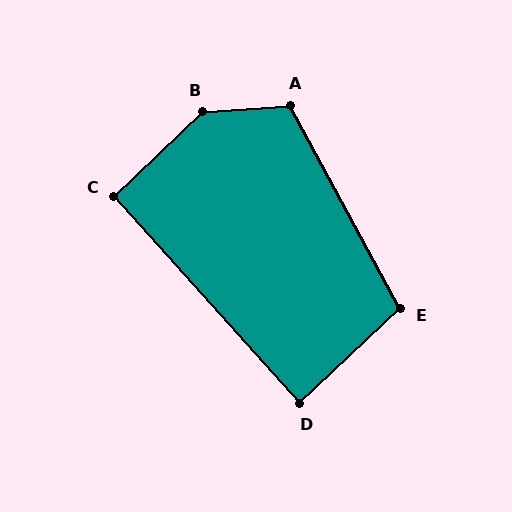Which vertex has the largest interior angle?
B, at approximately 140 degrees.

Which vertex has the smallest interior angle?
D, at approximately 89 degrees.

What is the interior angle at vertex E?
Approximately 105 degrees (obtuse).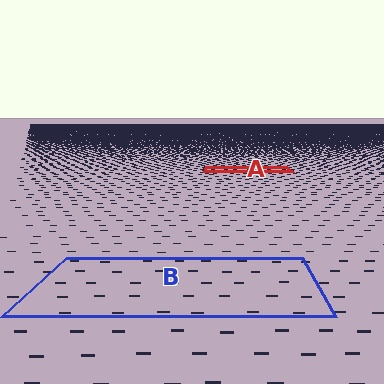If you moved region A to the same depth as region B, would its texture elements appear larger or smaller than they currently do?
They would appear larger. At a closer depth, the same texture elements are projected at a bigger on-screen size.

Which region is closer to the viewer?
Region B is closer. The texture elements there are larger and more spread out.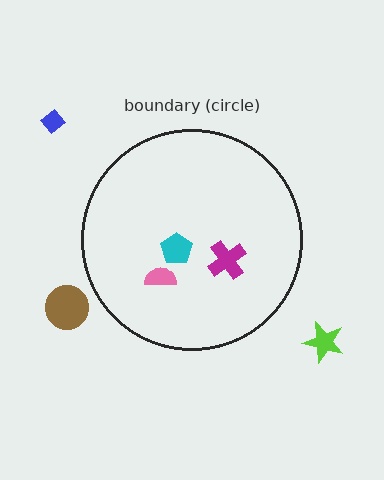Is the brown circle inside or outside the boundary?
Outside.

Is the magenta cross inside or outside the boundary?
Inside.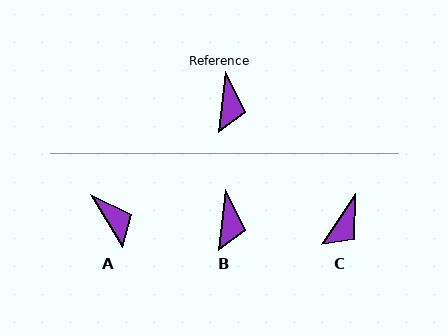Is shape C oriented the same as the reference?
No, it is off by about 26 degrees.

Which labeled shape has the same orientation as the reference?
B.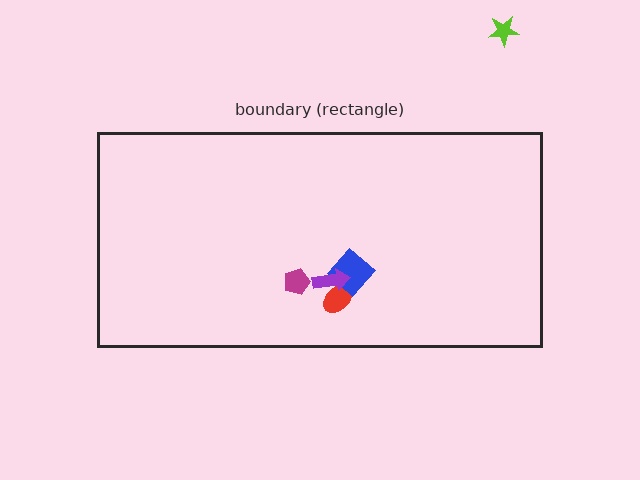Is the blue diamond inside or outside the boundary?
Inside.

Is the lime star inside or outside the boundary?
Outside.